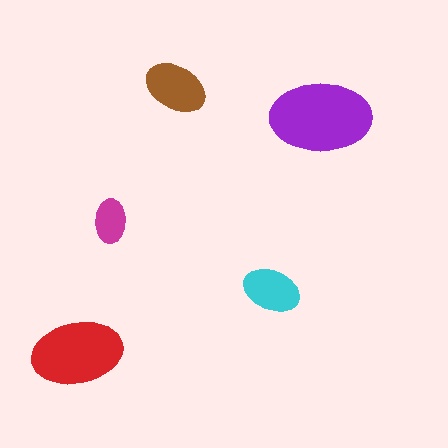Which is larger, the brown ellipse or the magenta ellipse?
The brown one.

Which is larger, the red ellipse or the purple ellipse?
The purple one.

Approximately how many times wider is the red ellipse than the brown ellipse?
About 1.5 times wider.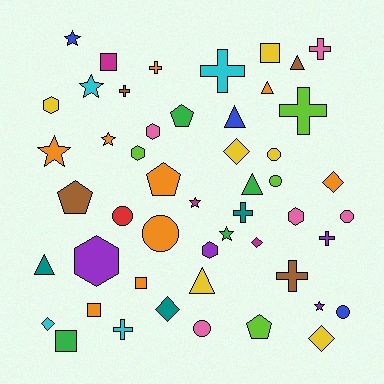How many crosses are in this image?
There are 9 crosses.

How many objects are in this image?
There are 50 objects.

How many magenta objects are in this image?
There are 3 magenta objects.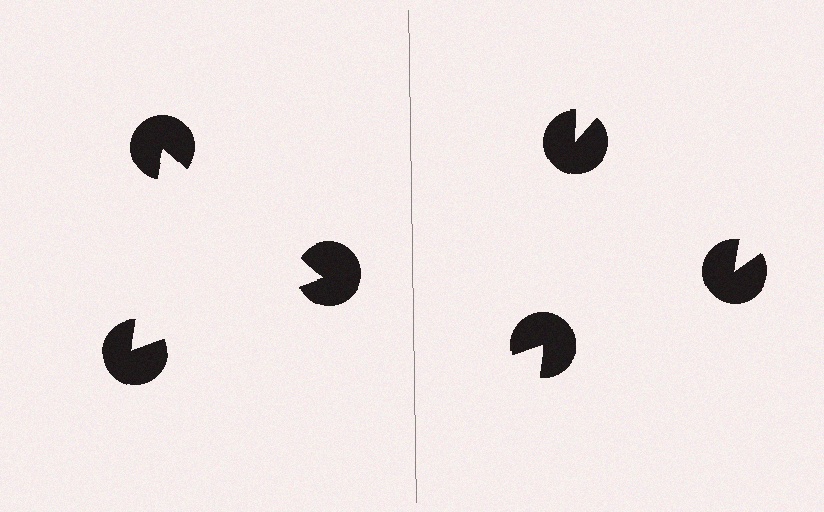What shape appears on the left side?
An illusory triangle.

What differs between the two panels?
The pac-man discs are positioned identically on both sides; only the wedge orientations differ. On the left they align to a triangle; on the right they are misaligned.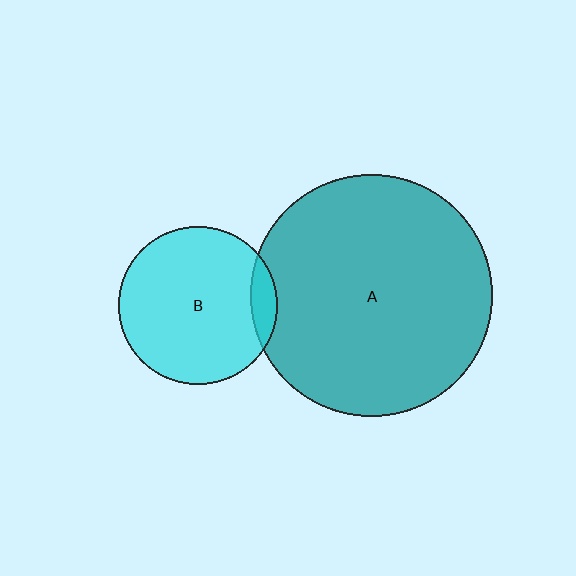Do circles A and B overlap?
Yes.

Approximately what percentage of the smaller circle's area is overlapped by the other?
Approximately 10%.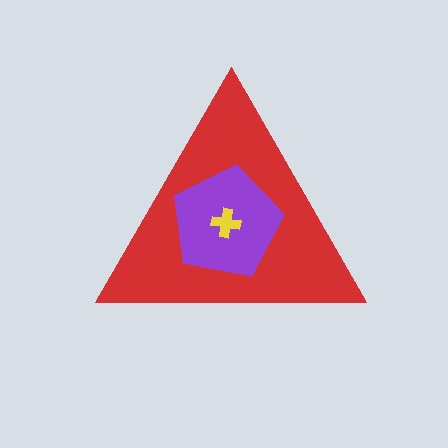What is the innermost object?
The yellow cross.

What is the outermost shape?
The red triangle.